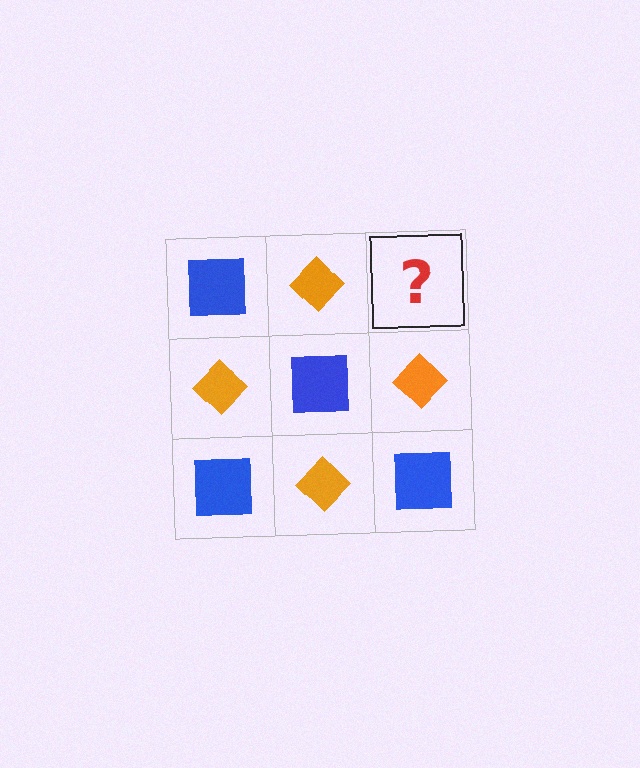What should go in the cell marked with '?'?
The missing cell should contain a blue square.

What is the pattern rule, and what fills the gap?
The rule is that it alternates blue square and orange diamond in a checkerboard pattern. The gap should be filled with a blue square.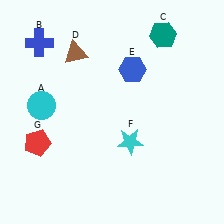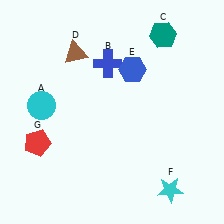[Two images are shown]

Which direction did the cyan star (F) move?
The cyan star (F) moved down.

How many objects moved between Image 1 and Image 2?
2 objects moved between the two images.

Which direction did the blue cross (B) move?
The blue cross (B) moved right.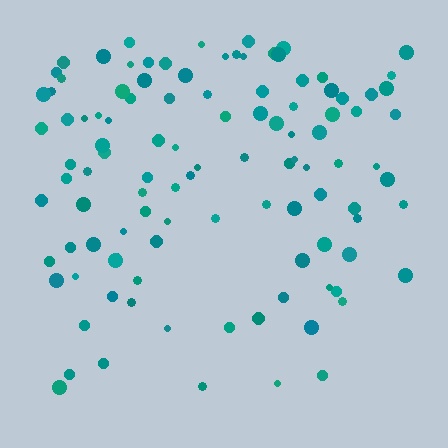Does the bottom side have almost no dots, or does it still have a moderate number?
Still a moderate number, just noticeably fewer than the top.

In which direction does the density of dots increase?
From bottom to top, with the top side densest.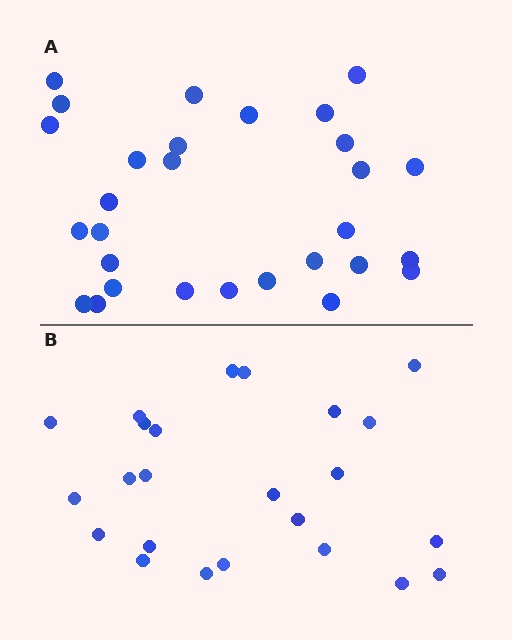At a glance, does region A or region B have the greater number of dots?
Region A (the top region) has more dots.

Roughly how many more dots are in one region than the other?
Region A has about 5 more dots than region B.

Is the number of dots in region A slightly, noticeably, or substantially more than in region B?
Region A has only slightly more — the two regions are fairly close. The ratio is roughly 1.2 to 1.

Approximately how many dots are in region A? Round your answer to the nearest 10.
About 30 dots. (The exact count is 29, which rounds to 30.)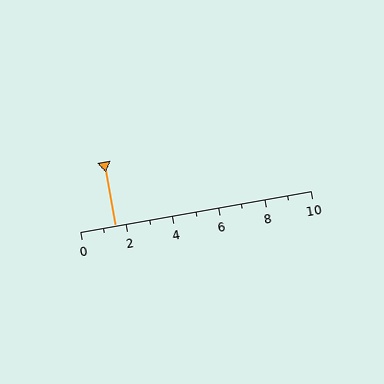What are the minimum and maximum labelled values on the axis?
The axis runs from 0 to 10.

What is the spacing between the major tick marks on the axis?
The major ticks are spaced 2 apart.